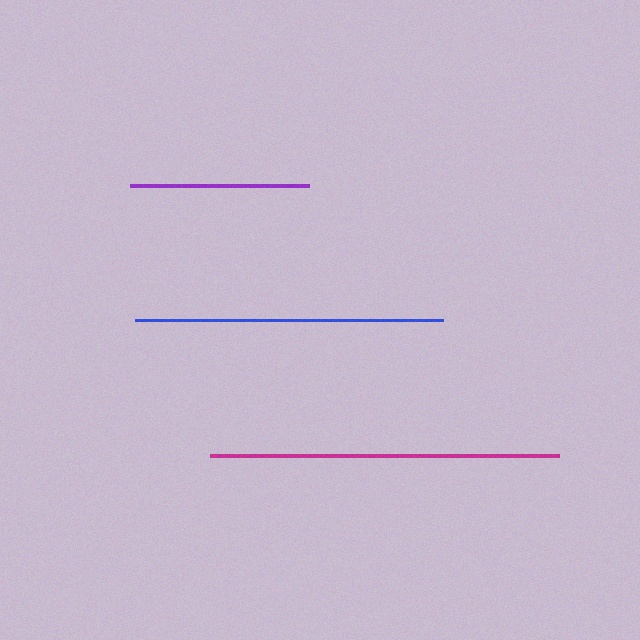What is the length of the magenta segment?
The magenta segment is approximately 349 pixels long.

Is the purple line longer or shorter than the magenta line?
The magenta line is longer than the purple line.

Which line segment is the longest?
The magenta line is the longest at approximately 349 pixels.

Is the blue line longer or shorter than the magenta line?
The magenta line is longer than the blue line.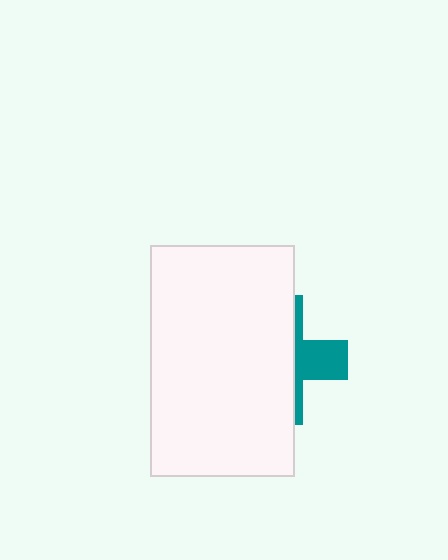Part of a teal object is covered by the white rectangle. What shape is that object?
It is a cross.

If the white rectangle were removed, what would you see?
You would see the complete teal cross.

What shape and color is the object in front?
The object in front is a white rectangle.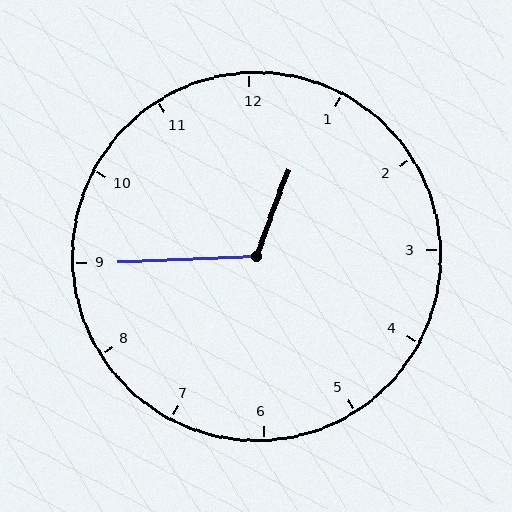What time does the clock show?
12:45.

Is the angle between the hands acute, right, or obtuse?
It is obtuse.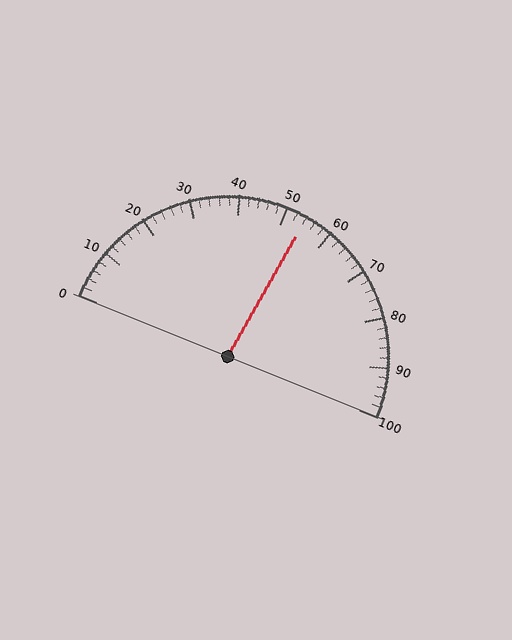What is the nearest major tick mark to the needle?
The nearest major tick mark is 50.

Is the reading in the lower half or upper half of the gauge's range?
The reading is in the upper half of the range (0 to 100).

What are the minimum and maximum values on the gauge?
The gauge ranges from 0 to 100.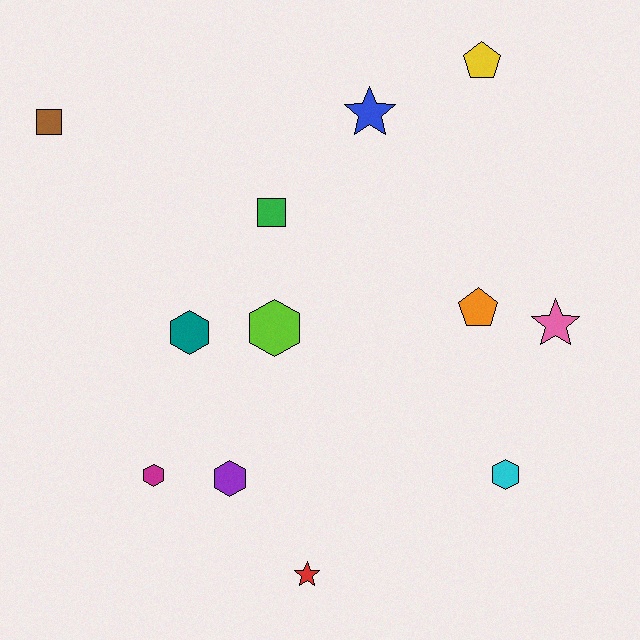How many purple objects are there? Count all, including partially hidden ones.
There is 1 purple object.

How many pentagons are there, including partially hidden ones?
There are 2 pentagons.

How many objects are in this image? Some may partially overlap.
There are 12 objects.